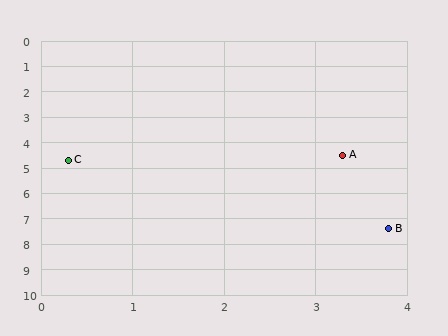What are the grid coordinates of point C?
Point C is at approximately (0.3, 4.7).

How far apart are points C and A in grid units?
Points C and A are about 3.0 grid units apart.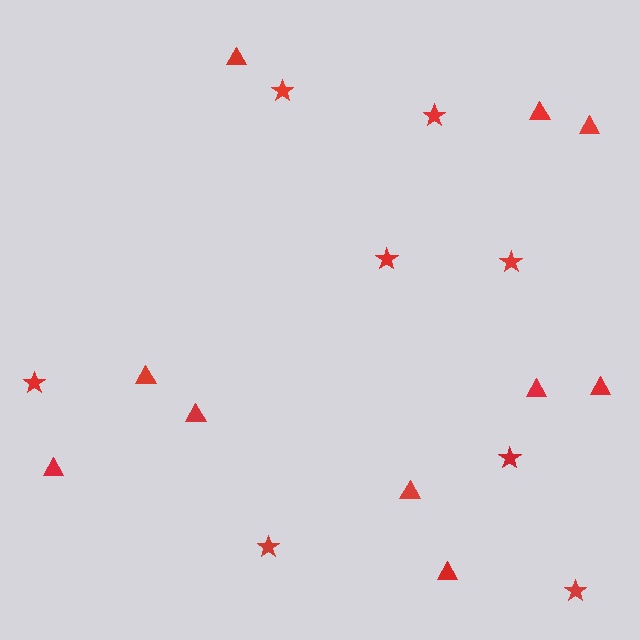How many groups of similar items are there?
There are 2 groups: one group of stars (8) and one group of triangles (10).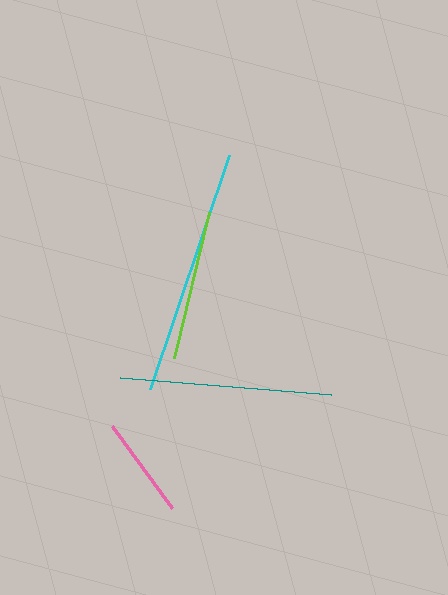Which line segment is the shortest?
The pink line is the shortest at approximately 101 pixels.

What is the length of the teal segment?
The teal segment is approximately 212 pixels long.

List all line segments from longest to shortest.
From longest to shortest: cyan, teal, lime, pink.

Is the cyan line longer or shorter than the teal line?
The cyan line is longer than the teal line.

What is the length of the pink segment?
The pink segment is approximately 101 pixels long.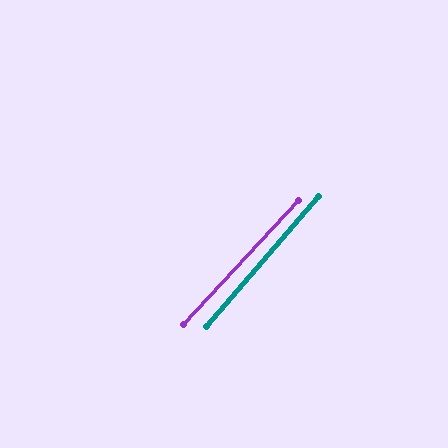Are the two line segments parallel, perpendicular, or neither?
Parallel — their directions differ by only 1.9°.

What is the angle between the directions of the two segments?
Approximately 2 degrees.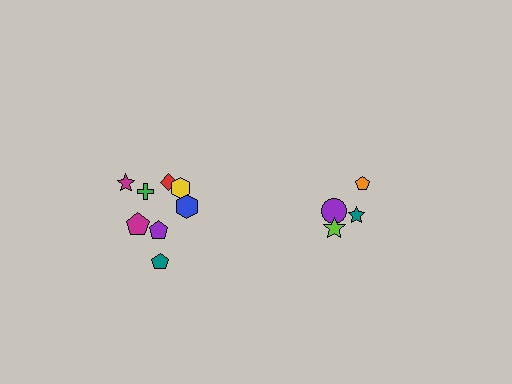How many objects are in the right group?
There are 4 objects.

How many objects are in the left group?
There are 8 objects.